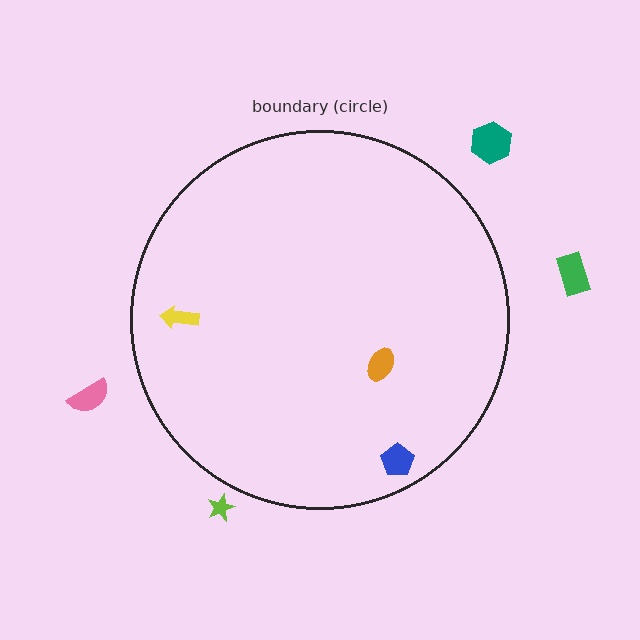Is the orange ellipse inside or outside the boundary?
Inside.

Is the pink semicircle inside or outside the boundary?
Outside.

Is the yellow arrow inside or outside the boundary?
Inside.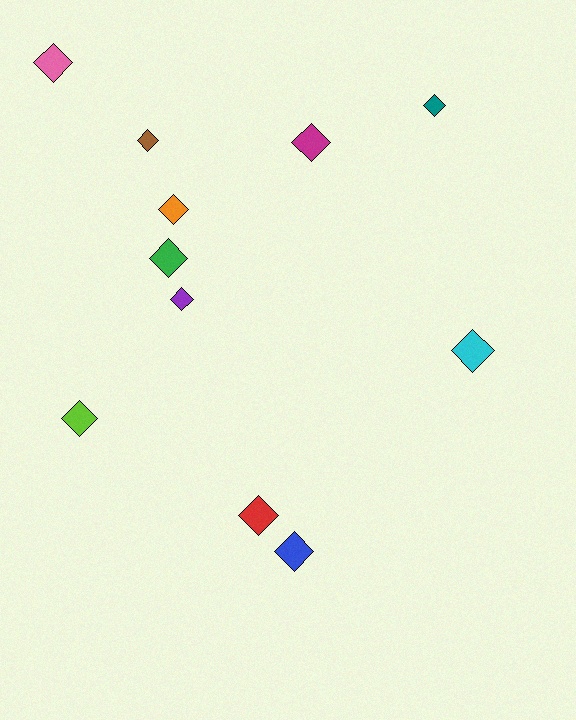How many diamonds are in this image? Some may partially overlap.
There are 11 diamonds.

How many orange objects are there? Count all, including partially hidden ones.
There is 1 orange object.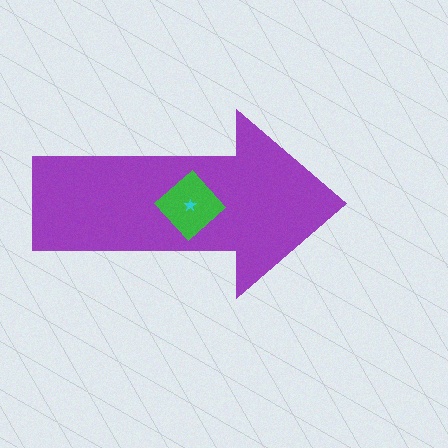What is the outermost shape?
The purple arrow.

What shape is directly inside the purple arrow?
The green diamond.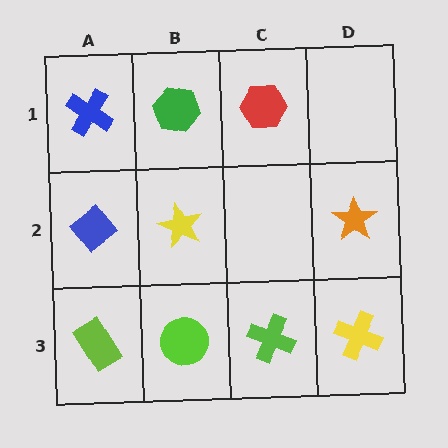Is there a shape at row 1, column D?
No, that cell is empty.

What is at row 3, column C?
A lime cross.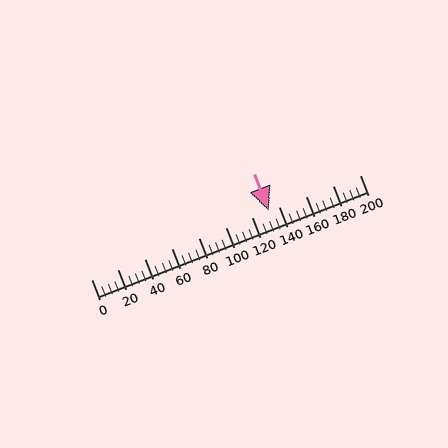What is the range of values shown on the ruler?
The ruler shows values from 0 to 200.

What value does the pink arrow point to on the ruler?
The pink arrow points to approximately 132.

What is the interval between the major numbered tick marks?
The major tick marks are spaced 20 units apart.